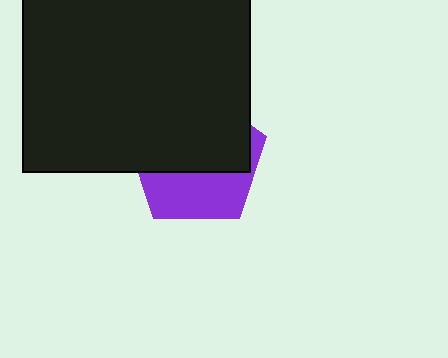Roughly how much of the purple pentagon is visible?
A small part of it is visible (roughly 39%).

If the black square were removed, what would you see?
You would see the complete purple pentagon.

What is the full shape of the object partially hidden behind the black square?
The partially hidden object is a purple pentagon.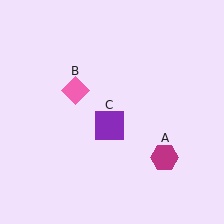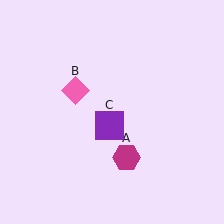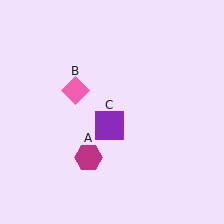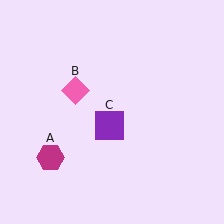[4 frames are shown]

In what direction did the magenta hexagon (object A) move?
The magenta hexagon (object A) moved left.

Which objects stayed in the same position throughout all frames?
Pink diamond (object B) and purple square (object C) remained stationary.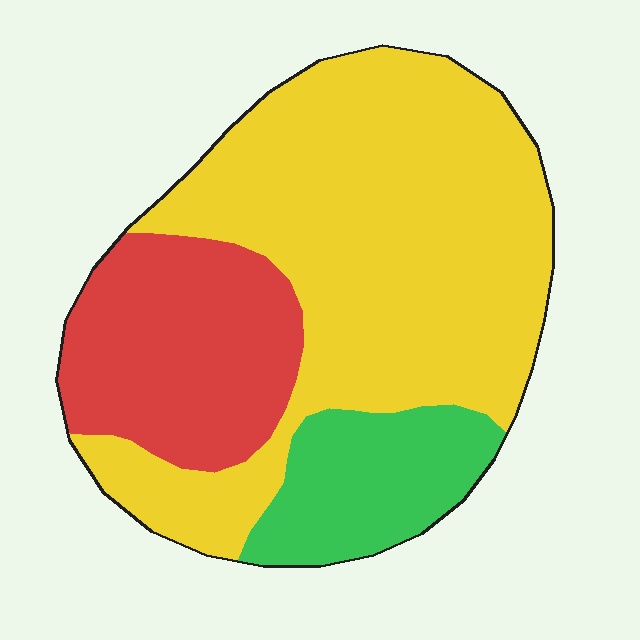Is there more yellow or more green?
Yellow.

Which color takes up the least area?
Green, at roughly 15%.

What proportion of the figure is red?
Red takes up less than a quarter of the figure.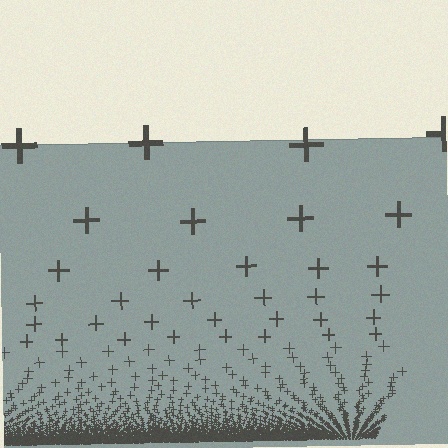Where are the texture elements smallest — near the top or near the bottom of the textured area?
Near the bottom.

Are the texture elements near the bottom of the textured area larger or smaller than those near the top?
Smaller. The gradient is inverted — elements near the bottom are smaller and denser.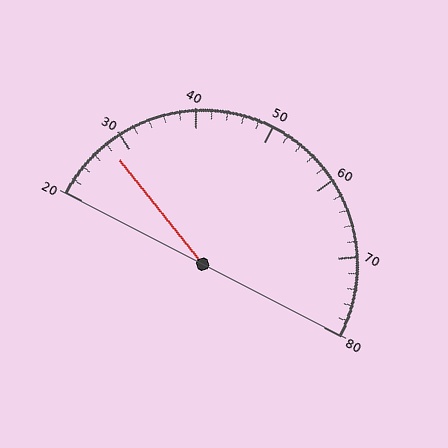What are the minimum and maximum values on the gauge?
The gauge ranges from 20 to 80.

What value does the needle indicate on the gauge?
The needle indicates approximately 28.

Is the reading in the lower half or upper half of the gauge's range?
The reading is in the lower half of the range (20 to 80).